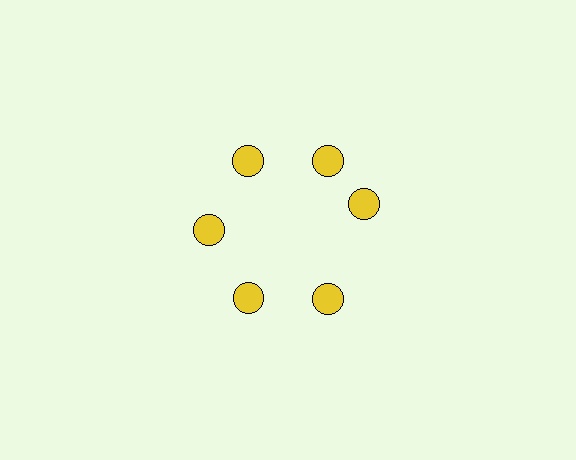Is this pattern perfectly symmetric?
No. The 6 yellow circles are arranged in a ring, but one element near the 3 o'clock position is rotated out of alignment along the ring, breaking the 6-fold rotational symmetry.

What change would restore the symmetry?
The symmetry would be restored by rotating it back into even spacing with its neighbors so that all 6 circles sit at equal angles and equal distance from the center.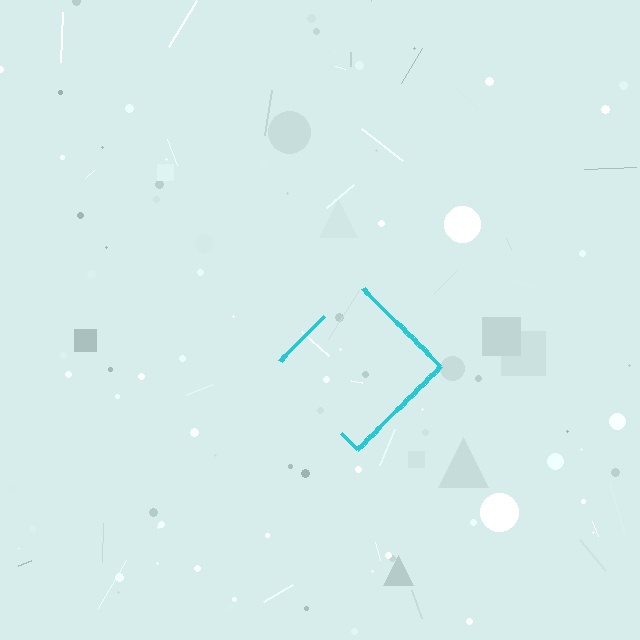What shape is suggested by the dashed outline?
The dashed outline suggests a diamond.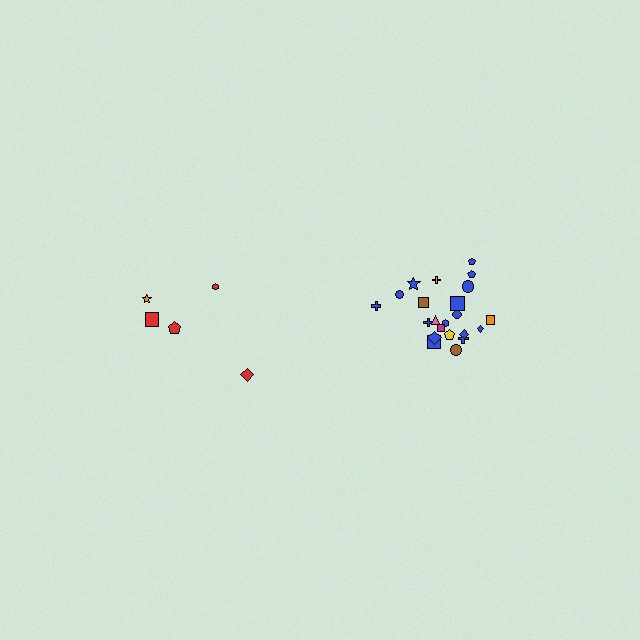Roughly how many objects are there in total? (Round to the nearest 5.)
Roughly 25 objects in total.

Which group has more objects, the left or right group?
The right group.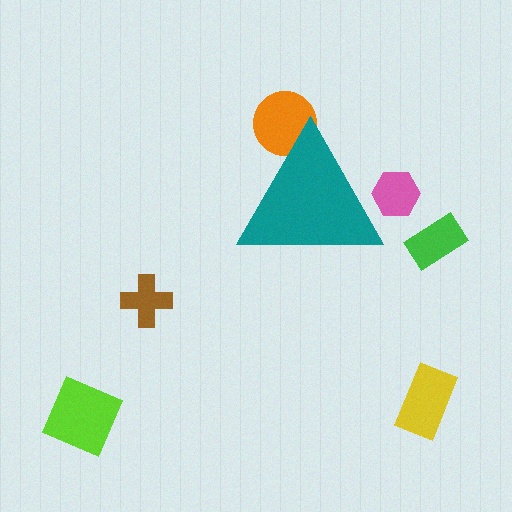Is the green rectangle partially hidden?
No, the green rectangle is fully visible.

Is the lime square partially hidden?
No, the lime square is fully visible.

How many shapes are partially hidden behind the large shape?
2 shapes are partially hidden.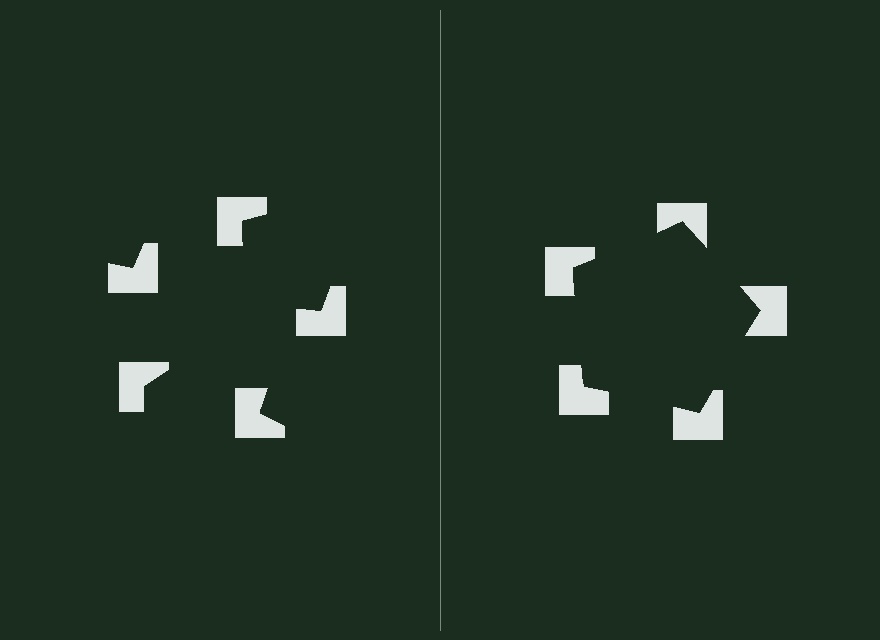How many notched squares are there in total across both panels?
10 — 5 on each side.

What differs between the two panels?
The notched squares are positioned identically on both sides; only the wedge orientations differ. On the right they align to a pentagon; on the left they are misaligned.